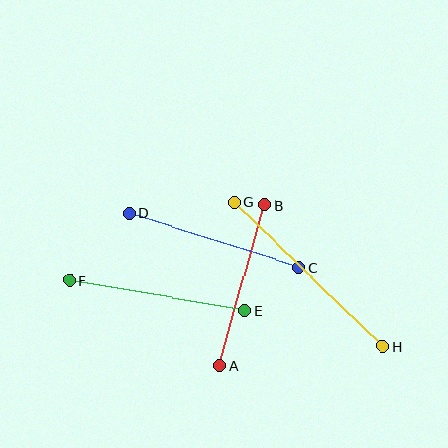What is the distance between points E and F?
The distance is approximately 178 pixels.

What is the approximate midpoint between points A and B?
The midpoint is at approximately (242, 285) pixels.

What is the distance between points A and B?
The distance is approximately 167 pixels.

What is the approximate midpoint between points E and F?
The midpoint is at approximately (157, 296) pixels.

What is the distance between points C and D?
The distance is approximately 177 pixels.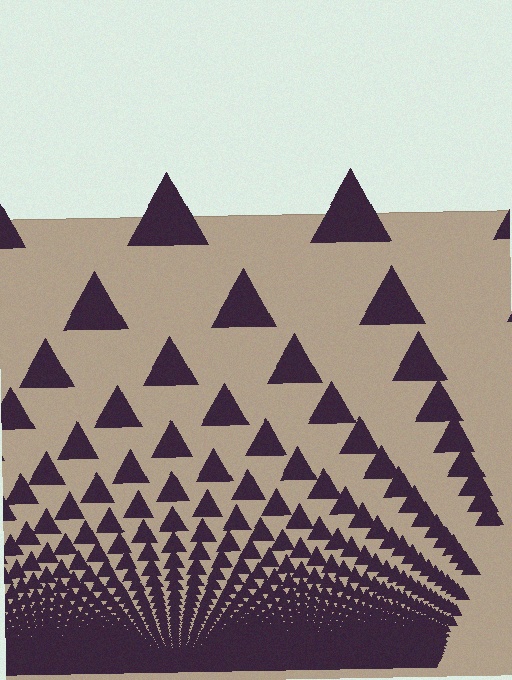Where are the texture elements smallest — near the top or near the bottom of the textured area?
Near the bottom.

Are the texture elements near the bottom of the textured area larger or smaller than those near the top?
Smaller. The gradient is inverted — elements near the bottom are smaller and denser.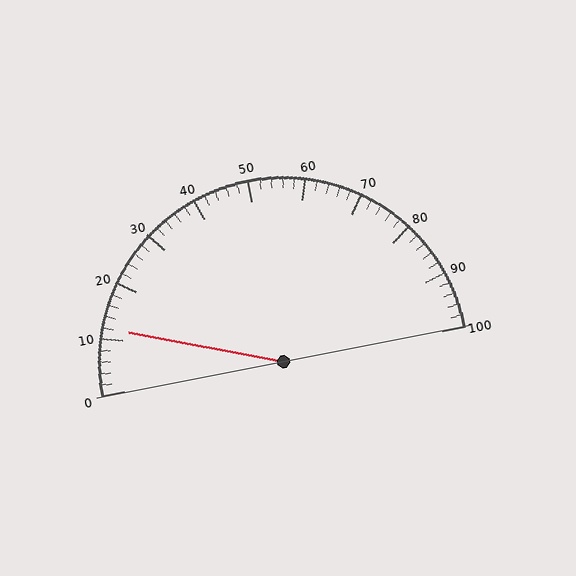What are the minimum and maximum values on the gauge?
The gauge ranges from 0 to 100.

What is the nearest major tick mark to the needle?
The nearest major tick mark is 10.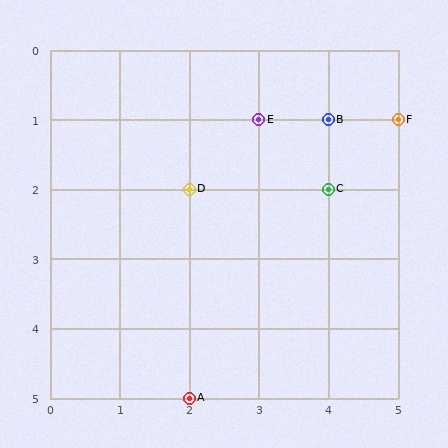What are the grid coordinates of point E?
Point E is at grid coordinates (3, 1).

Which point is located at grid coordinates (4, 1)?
Point B is at (4, 1).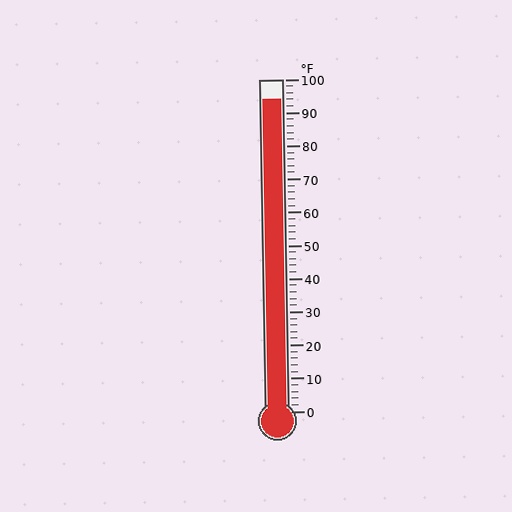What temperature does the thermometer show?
The thermometer shows approximately 94°F.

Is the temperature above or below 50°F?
The temperature is above 50°F.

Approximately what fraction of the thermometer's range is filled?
The thermometer is filled to approximately 95% of its range.